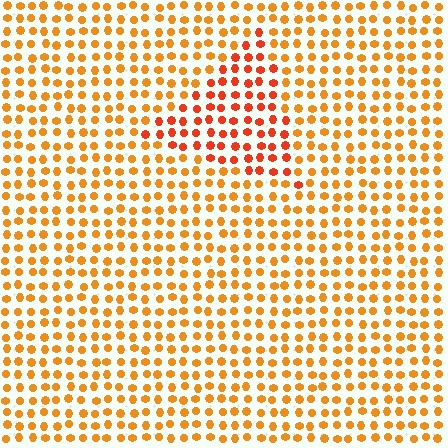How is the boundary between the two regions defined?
The boundary is defined purely by a slight shift in hue (about 26 degrees). Spacing, size, and orientation are identical on both sides.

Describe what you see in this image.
The image is filled with small orange elements in a uniform arrangement. A triangle-shaped region is visible where the elements are tinted to a slightly different hue, forming a subtle color boundary.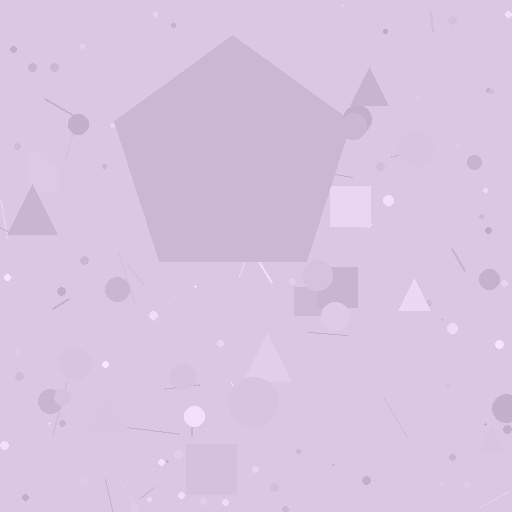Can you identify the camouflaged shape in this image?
The camouflaged shape is a pentagon.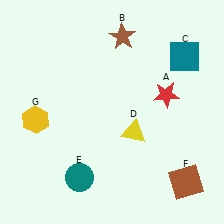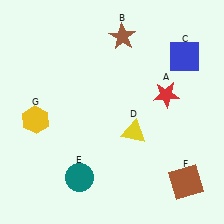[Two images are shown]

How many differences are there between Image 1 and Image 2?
There is 1 difference between the two images.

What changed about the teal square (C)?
In Image 1, C is teal. In Image 2, it changed to blue.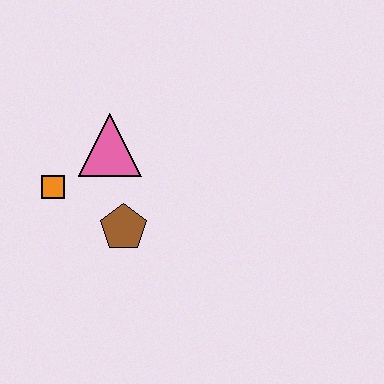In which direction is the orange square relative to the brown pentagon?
The orange square is to the left of the brown pentagon.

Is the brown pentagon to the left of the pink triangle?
No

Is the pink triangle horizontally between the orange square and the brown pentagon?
Yes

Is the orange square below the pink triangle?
Yes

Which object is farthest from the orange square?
The brown pentagon is farthest from the orange square.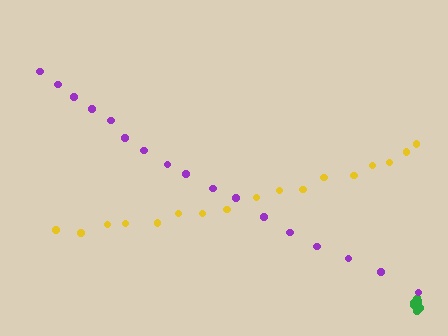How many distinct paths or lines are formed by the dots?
There are 3 distinct paths.